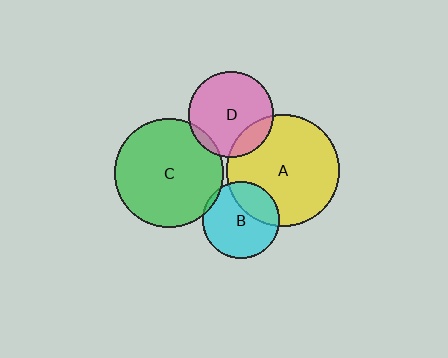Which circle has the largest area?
Circle A (yellow).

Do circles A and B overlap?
Yes.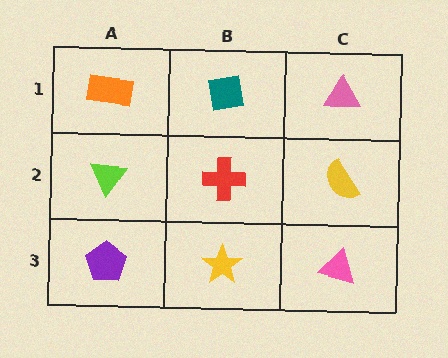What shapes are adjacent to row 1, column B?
A red cross (row 2, column B), an orange rectangle (row 1, column A), a pink triangle (row 1, column C).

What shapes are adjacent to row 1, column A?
A lime triangle (row 2, column A), a teal square (row 1, column B).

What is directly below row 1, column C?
A yellow semicircle.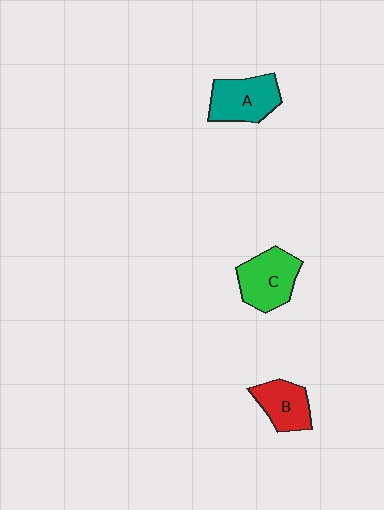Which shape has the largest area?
Shape C (green).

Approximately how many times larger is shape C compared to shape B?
Approximately 1.3 times.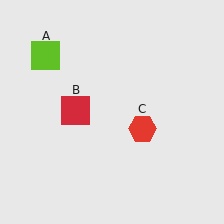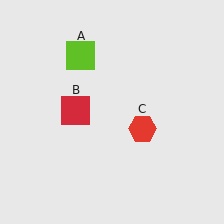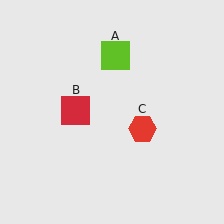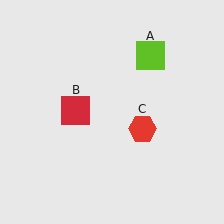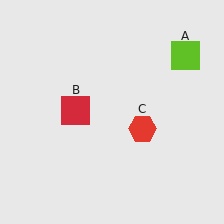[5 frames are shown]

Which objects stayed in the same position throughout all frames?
Red square (object B) and red hexagon (object C) remained stationary.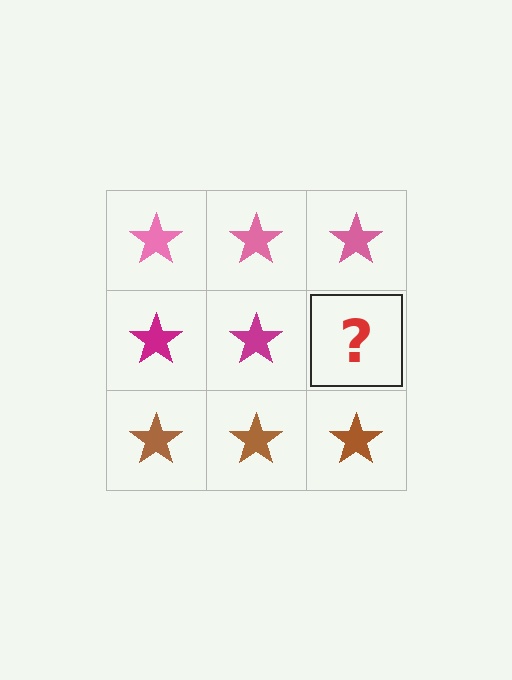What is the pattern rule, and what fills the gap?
The rule is that each row has a consistent color. The gap should be filled with a magenta star.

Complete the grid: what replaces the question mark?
The question mark should be replaced with a magenta star.